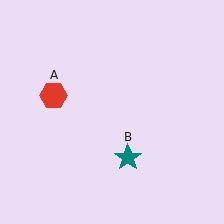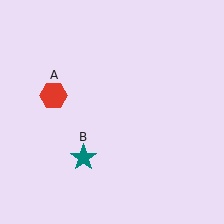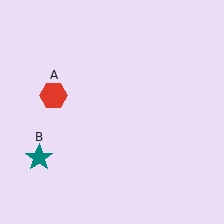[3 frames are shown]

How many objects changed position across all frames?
1 object changed position: teal star (object B).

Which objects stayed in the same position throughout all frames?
Red hexagon (object A) remained stationary.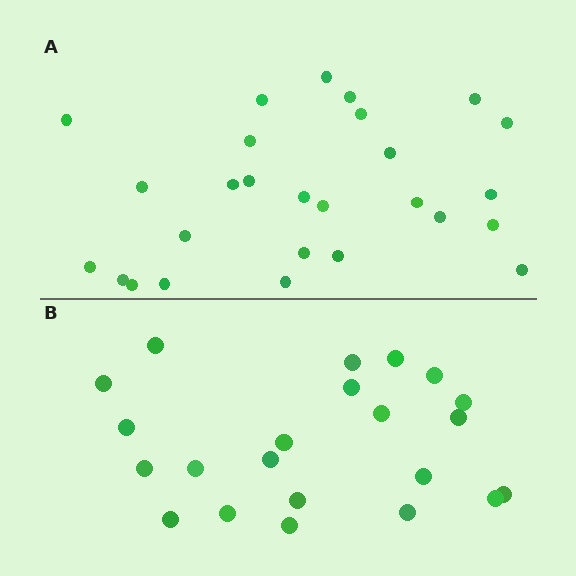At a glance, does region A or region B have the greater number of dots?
Region A (the top region) has more dots.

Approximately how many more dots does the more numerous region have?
Region A has about 5 more dots than region B.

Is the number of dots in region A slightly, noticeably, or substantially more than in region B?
Region A has only slightly more — the two regions are fairly close. The ratio is roughly 1.2 to 1.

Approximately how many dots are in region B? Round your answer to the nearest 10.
About 20 dots. (The exact count is 22, which rounds to 20.)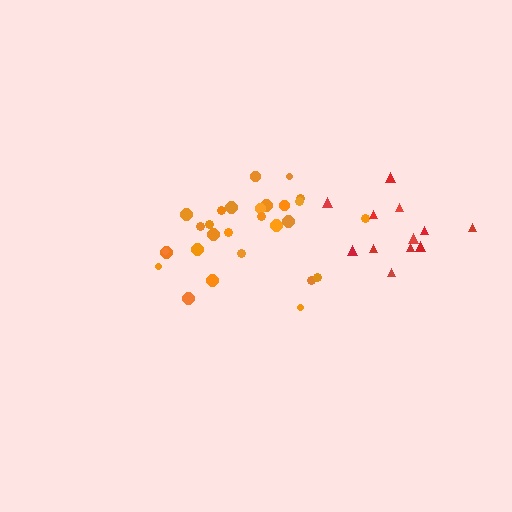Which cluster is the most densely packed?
Red.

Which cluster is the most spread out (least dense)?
Orange.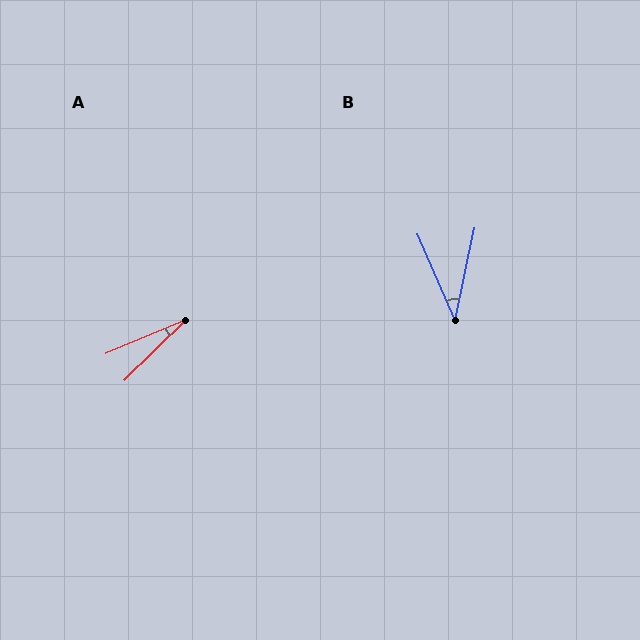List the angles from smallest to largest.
A (22°), B (35°).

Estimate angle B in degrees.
Approximately 35 degrees.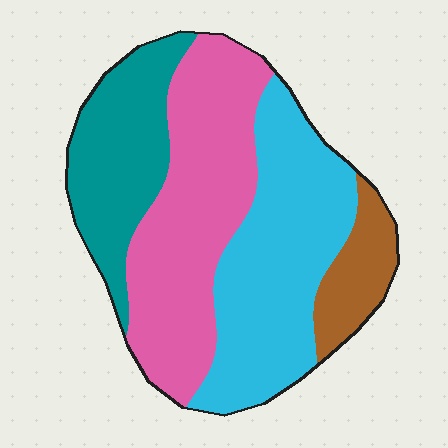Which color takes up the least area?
Brown, at roughly 10%.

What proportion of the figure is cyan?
Cyan covers about 35% of the figure.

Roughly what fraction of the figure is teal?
Teal covers 21% of the figure.